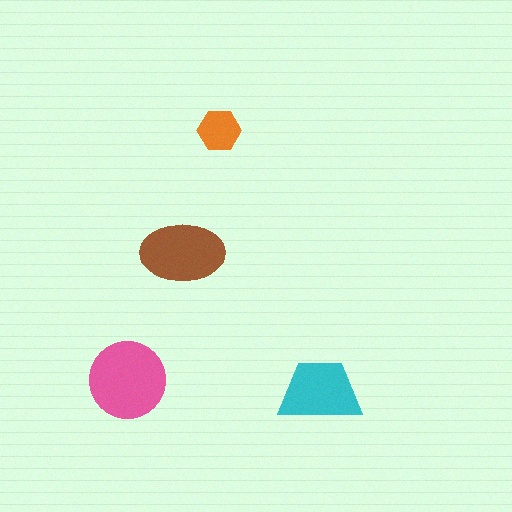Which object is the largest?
The pink circle.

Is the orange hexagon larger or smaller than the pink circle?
Smaller.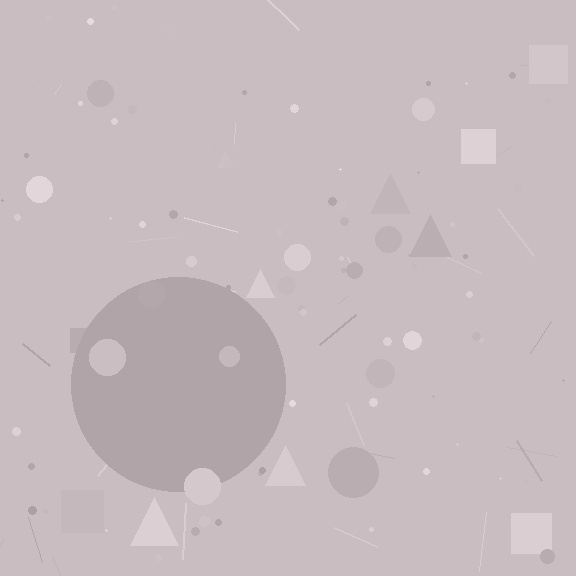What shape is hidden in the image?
A circle is hidden in the image.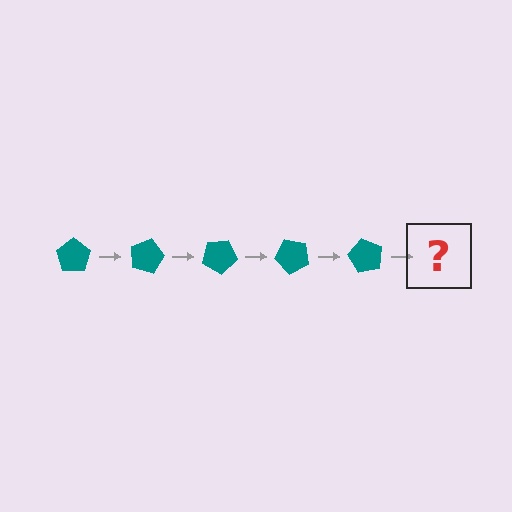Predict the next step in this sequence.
The next step is a teal pentagon rotated 75 degrees.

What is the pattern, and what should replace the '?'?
The pattern is that the pentagon rotates 15 degrees each step. The '?' should be a teal pentagon rotated 75 degrees.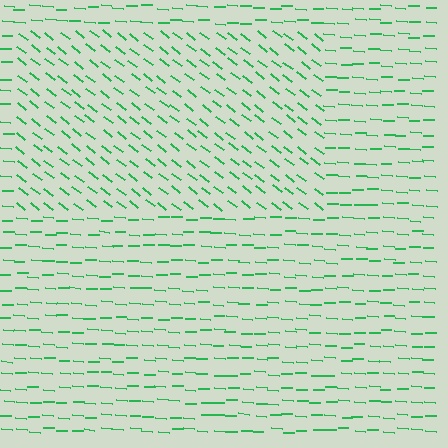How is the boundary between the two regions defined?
The boundary is defined purely by a change in line orientation (approximately 34 degrees difference). All lines are the same color and thickness.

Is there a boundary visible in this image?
Yes, there is a texture boundary formed by a change in line orientation.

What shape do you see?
I see a rectangle.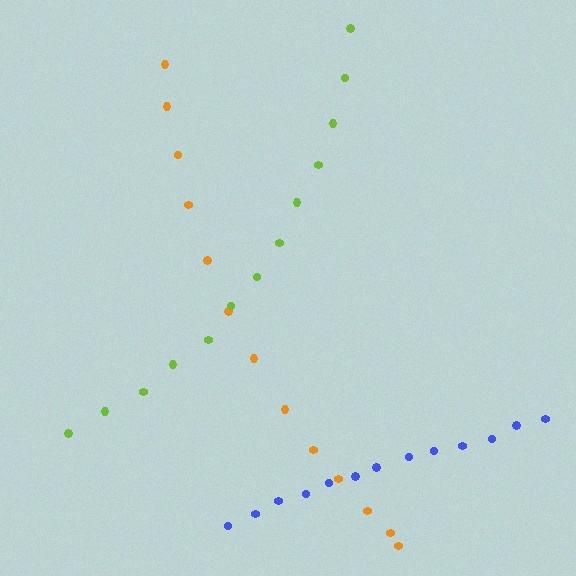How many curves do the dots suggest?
There are 3 distinct paths.